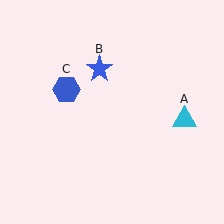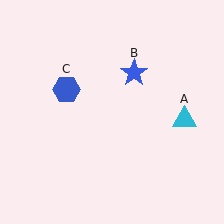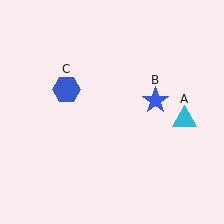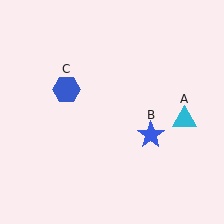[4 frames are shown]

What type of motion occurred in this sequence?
The blue star (object B) rotated clockwise around the center of the scene.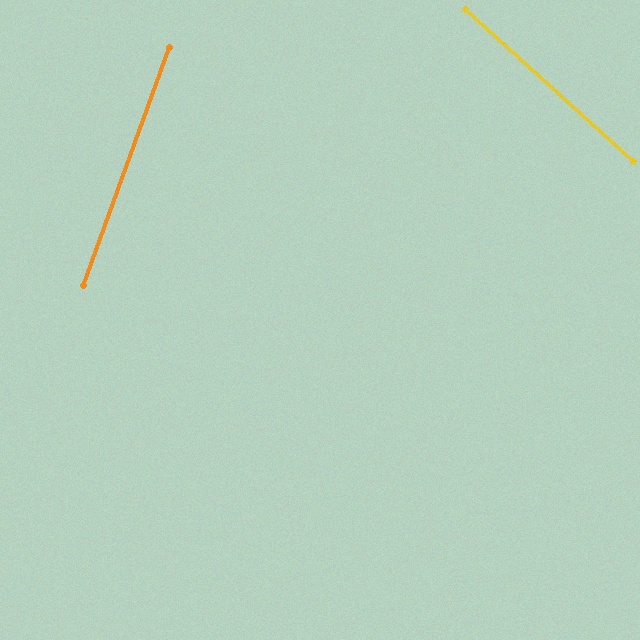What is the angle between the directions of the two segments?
Approximately 68 degrees.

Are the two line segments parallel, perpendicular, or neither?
Neither parallel nor perpendicular — they differ by about 68°.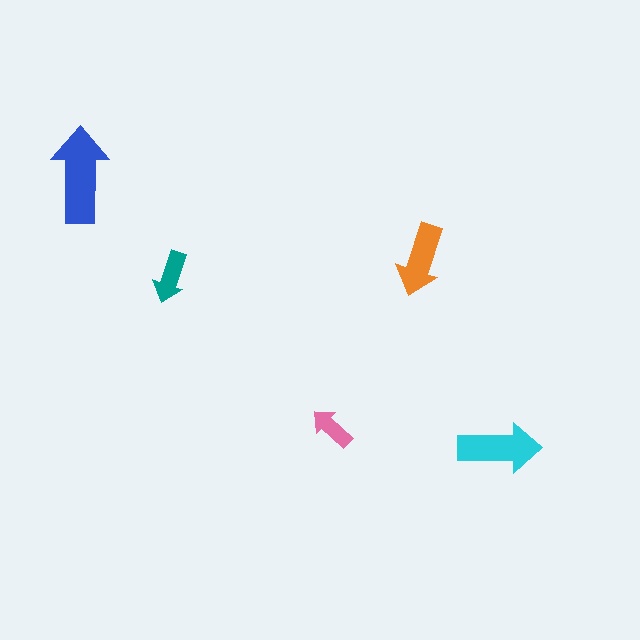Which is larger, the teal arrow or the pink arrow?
The teal one.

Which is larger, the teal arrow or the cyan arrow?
The cyan one.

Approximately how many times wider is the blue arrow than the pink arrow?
About 2 times wider.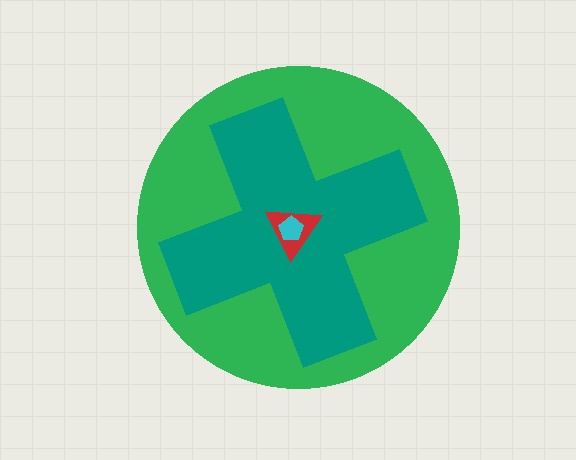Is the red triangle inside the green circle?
Yes.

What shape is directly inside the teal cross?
The red triangle.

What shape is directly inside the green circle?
The teal cross.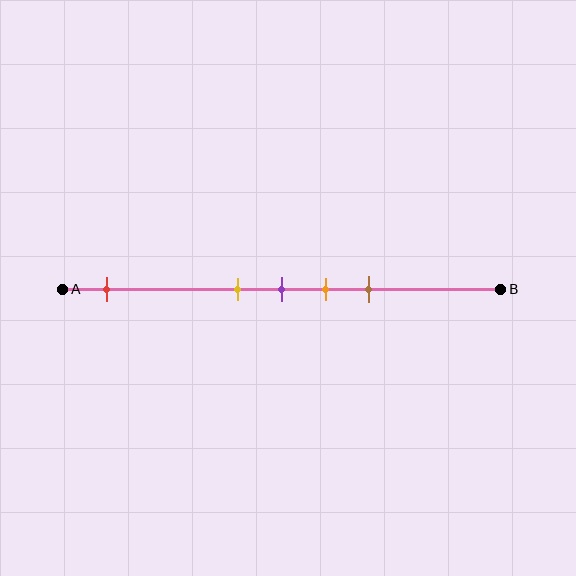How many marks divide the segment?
There are 5 marks dividing the segment.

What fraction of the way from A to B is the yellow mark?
The yellow mark is approximately 40% (0.4) of the way from A to B.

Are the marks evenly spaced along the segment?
No, the marks are not evenly spaced.